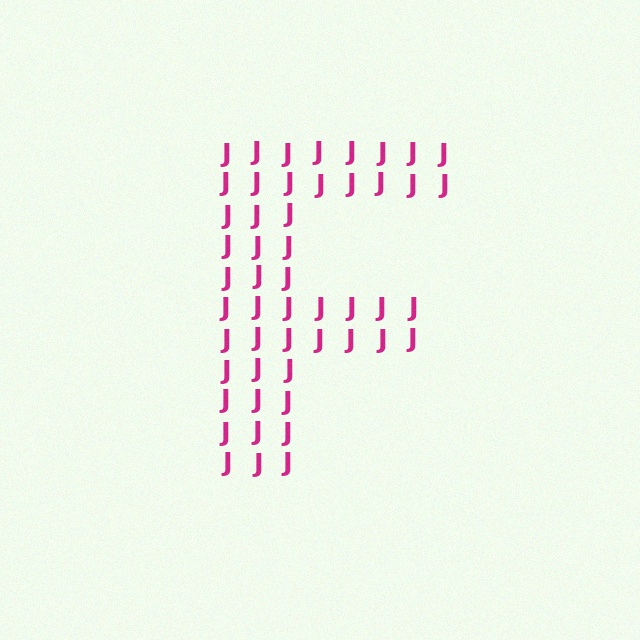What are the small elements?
The small elements are letter J's.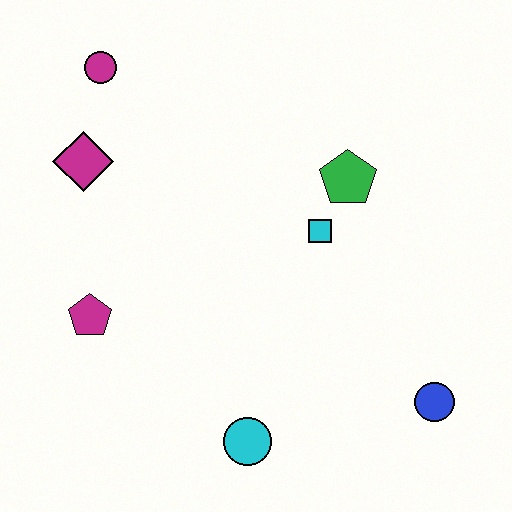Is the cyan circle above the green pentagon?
No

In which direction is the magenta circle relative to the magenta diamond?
The magenta circle is above the magenta diamond.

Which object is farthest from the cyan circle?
The magenta circle is farthest from the cyan circle.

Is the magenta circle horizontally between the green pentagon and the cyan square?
No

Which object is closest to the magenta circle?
The magenta diamond is closest to the magenta circle.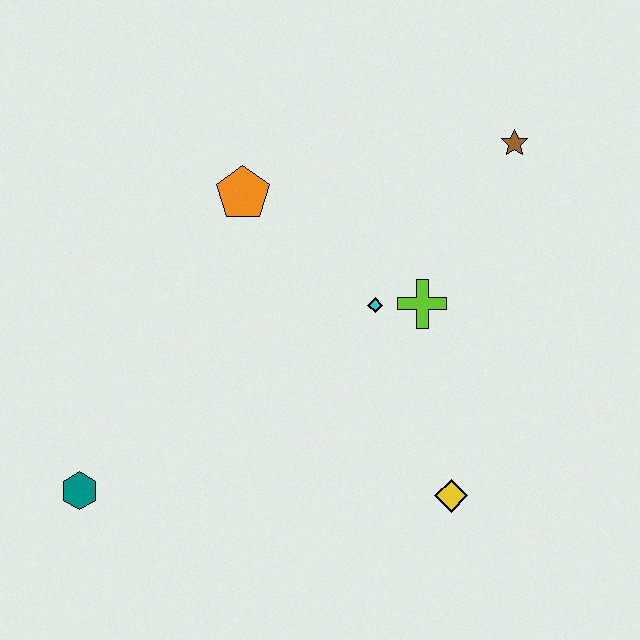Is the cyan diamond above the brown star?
No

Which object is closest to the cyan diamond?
The lime cross is closest to the cyan diamond.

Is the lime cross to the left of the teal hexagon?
No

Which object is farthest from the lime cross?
The teal hexagon is farthest from the lime cross.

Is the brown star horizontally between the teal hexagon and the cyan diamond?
No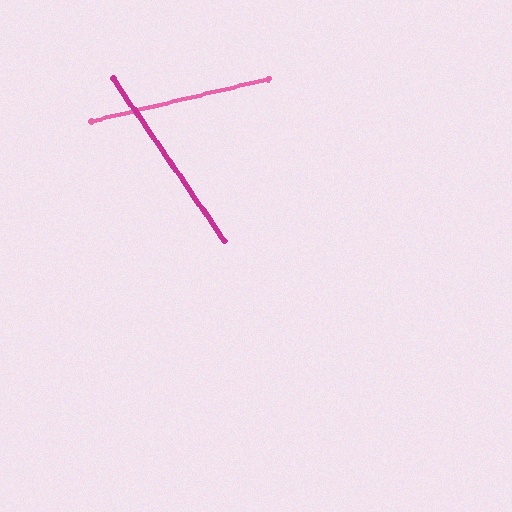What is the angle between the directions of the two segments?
Approximately 69 degrees.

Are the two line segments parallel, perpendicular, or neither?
Neither parallel nor perpendicular — they differ by about 69°.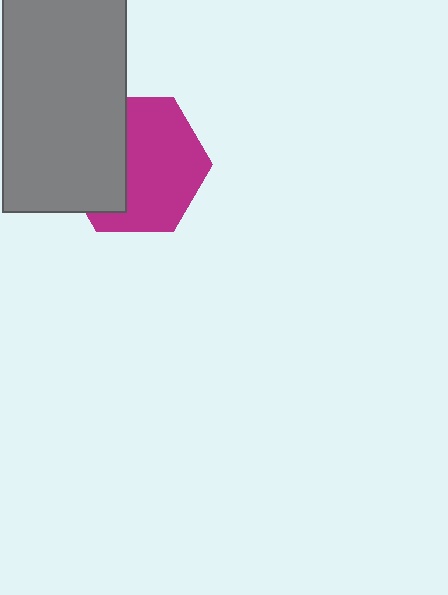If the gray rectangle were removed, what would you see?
You would see the complete magenta hexagon.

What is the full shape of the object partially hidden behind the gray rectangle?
The partially hidden object is a magenta hexagon.